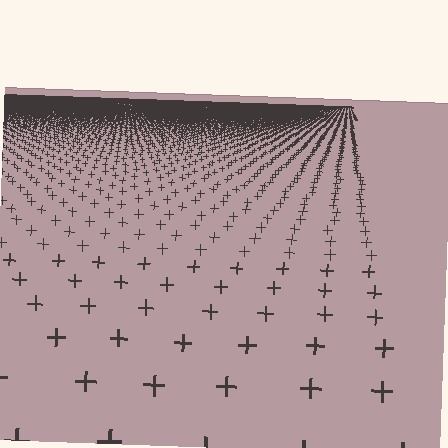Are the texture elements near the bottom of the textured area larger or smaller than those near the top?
Larger. Near the bottom, elements are closer to the viewer and appear at a bigger on-screen size.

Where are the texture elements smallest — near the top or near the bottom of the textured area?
Near the top.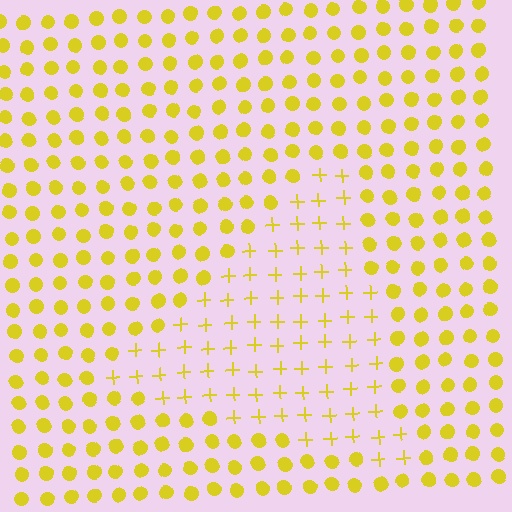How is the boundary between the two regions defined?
The boundary is defined by a change in element shape: plus signs inside vs. circles outside. All elements share the same color and spacing.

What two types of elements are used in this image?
The image uses plus signs inside the triangle region and circles outside it.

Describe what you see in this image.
The image is filled with small yellow elements arranged in a uniform grid. A triangle-shaped region contains plus signs, while the surrounding area contains circles. The boundary is defined purely by the change in element shape.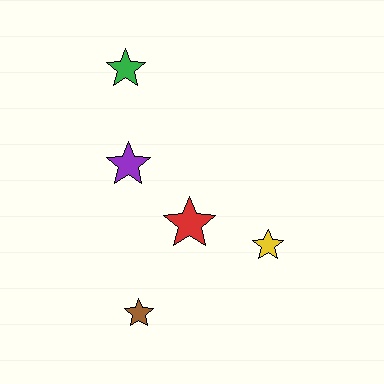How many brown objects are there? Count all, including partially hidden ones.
There is 1 brown object.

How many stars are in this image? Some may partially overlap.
There are 5 stars.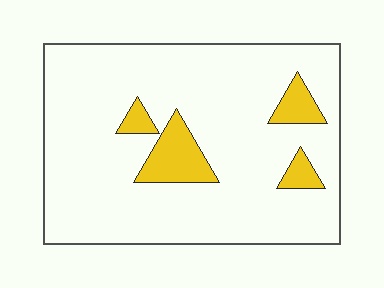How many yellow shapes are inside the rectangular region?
4.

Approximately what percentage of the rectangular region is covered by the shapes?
Approximately 10%.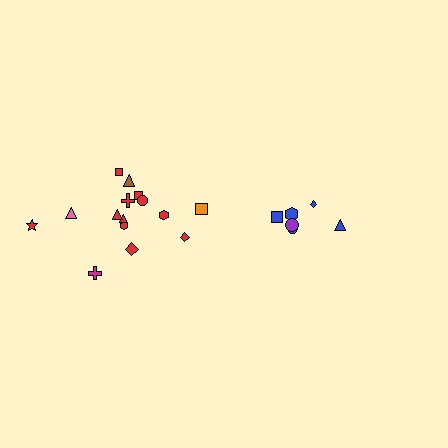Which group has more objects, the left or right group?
The left group.